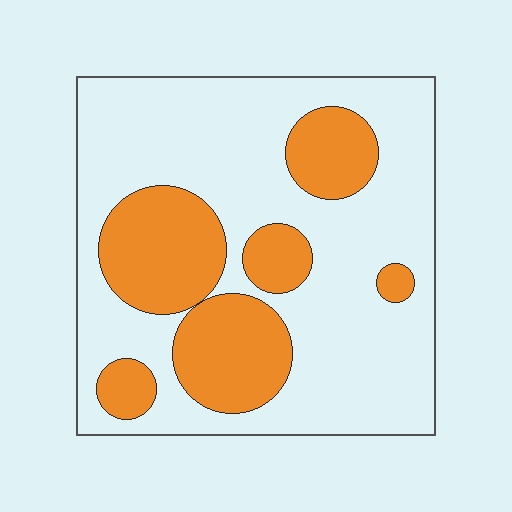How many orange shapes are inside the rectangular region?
6.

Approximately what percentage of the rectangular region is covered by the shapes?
Approximately 30%.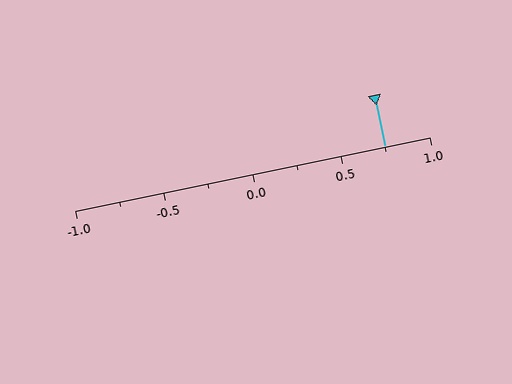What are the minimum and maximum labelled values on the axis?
The axis runs from -1.0 to 1.0.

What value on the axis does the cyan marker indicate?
The marker indicates approximately 0.75.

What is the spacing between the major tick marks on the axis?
The major ticks are spaced 0.5 apart.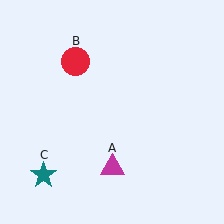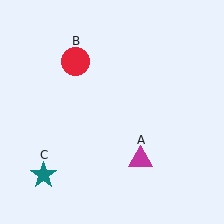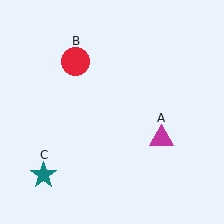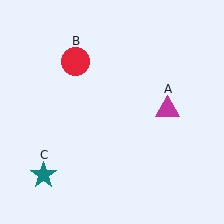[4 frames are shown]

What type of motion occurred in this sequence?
The magenta triangle (object A) rotated counterclockwise around the center of the scene.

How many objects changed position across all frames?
1 object changed position: magenta triangle (object A).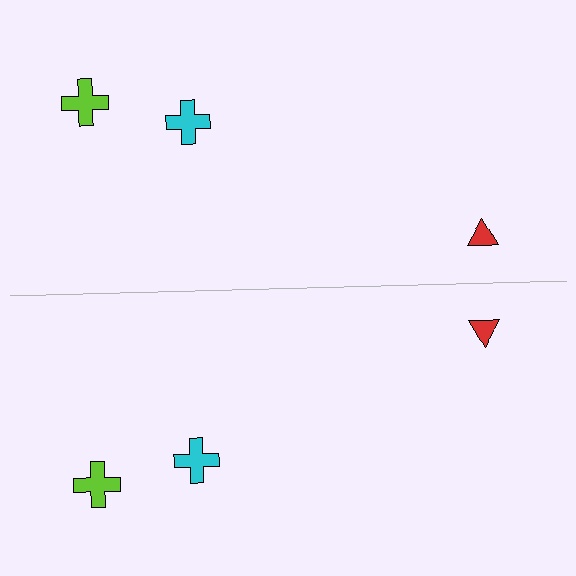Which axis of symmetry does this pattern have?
The pattern has a horizontal axis of symmetry running through the center of the image.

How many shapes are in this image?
There are 6 shapes in this image.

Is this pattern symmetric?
Yes, this pattern has bilateral (reflection) symmetry.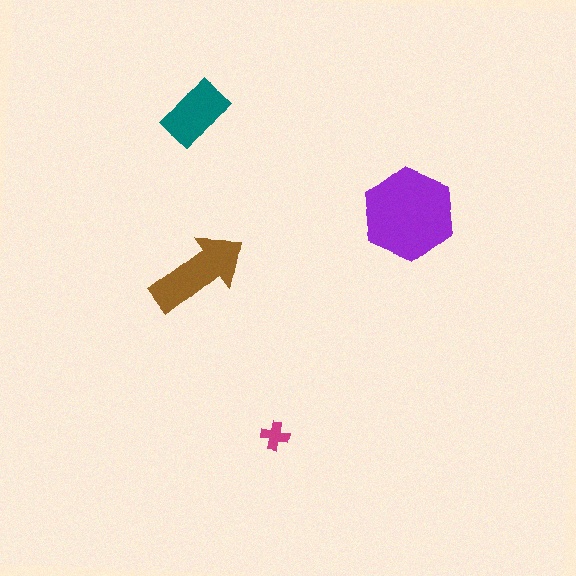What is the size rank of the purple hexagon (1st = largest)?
1st.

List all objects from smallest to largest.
The magenta cross, the teal rectangle, the brown arrow, the purple hexagon.